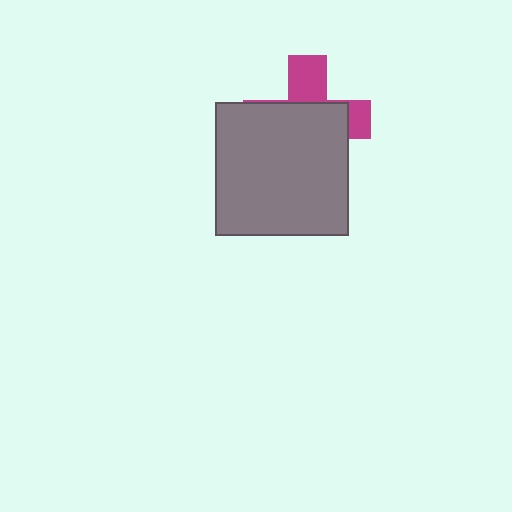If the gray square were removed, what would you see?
You would see the complete magenta cross.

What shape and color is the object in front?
The object in front is a gray square.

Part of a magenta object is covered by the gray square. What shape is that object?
It is a cross.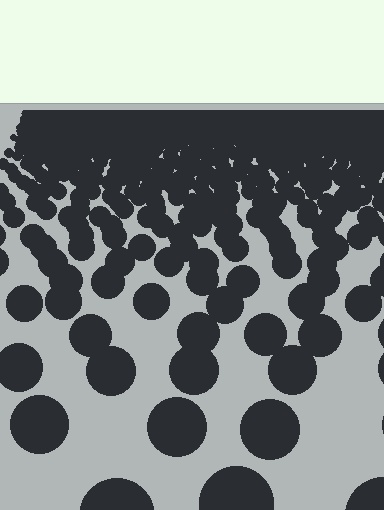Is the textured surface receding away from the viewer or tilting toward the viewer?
The surface is receding away from the viewer. Texture elements get smaller and denser toward the top.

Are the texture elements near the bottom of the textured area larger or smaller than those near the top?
Larger. Near the bottom, elements are closer to the viewer and appear at a bigger on-screen size.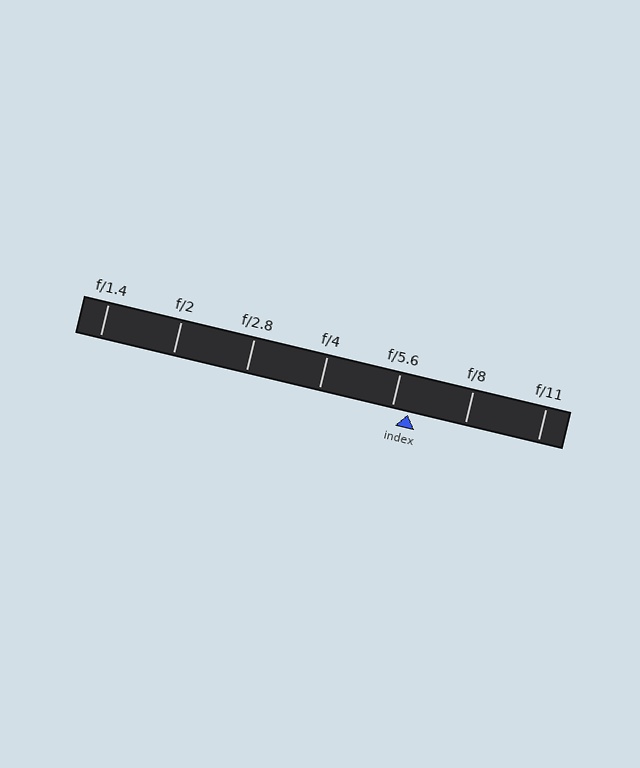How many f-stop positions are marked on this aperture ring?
There are 7 f-stop positions marked.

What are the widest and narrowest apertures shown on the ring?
The widest aperture shown is f/1.4 and the narrowest is f/11.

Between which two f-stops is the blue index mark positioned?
The index mark is between f/5.6 and f/8.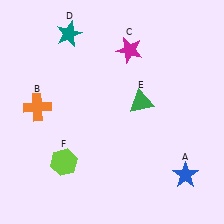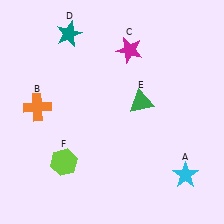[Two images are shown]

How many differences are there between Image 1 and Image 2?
There is 1 difference between the two images.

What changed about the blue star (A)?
In Image 1, A is blue. In Image 2, it changed to cyan.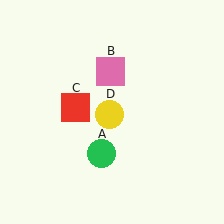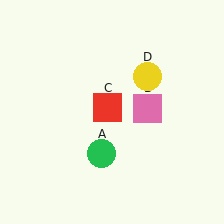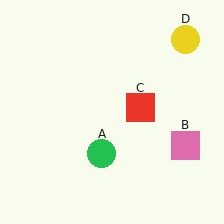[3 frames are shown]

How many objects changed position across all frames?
3 objects changed position: pink square (object B), red square (object C), yellow circle (object D).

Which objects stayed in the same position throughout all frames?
Green circle (object A) remained stationary.